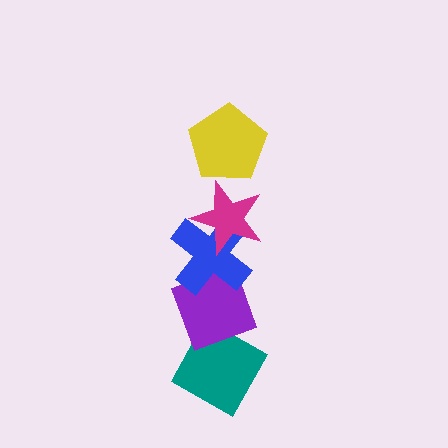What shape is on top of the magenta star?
The yellow pentagon is on top of the magenta star.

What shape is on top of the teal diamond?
The purple diamond is on top of the teal diamond.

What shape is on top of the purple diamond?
The blue cross is on top of the purple diamond.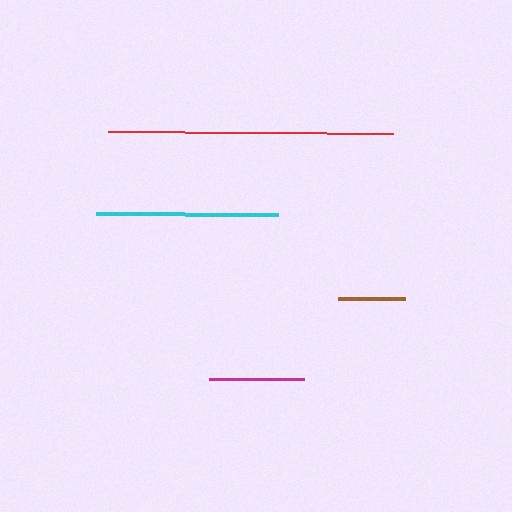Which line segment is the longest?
The red line is the longest at approximately 285 pixels.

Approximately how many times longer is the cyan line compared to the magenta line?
The cyan line is approximately 1.9 times the length of the magenta line.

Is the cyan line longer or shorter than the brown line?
The cyan line is longer than the brown line.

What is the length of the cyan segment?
The cyan segment is approximately 182 pixels long.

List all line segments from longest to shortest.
From longest to shortest: red, cyan, magenta, brown.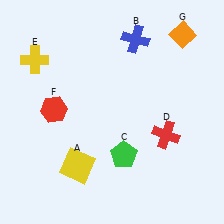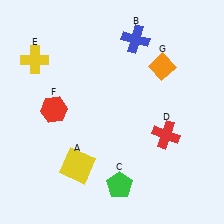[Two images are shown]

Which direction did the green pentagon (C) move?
The green pentagon (C) moved down.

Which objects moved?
The objects that moved are: the green pentagon (C), the orange diamond (G).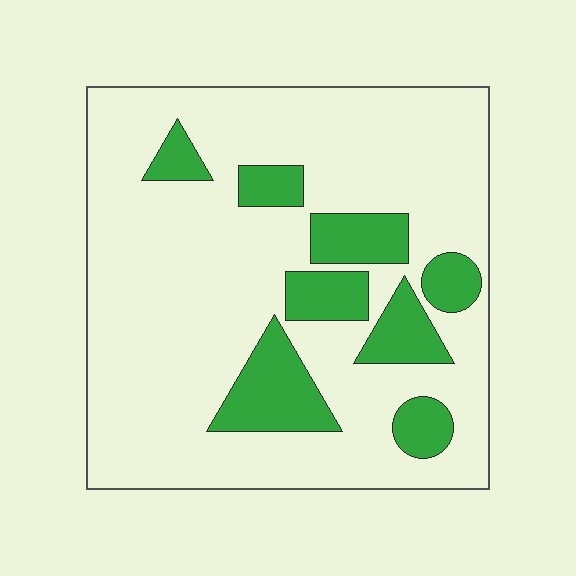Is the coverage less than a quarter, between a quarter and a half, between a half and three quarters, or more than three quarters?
Less than a quarter.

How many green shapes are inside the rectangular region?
8.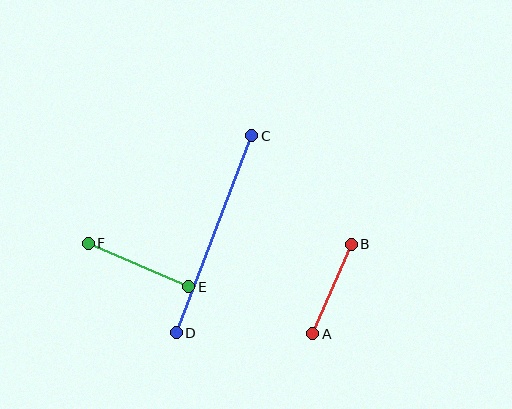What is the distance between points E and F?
The distance is approximately 110 pixels.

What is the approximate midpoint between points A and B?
The midpoint is at approximately (332, 289) pixels.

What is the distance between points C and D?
The distance is approximately 211 pixels.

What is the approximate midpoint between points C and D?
The midpoint is at approximately (214, 234) pixels.